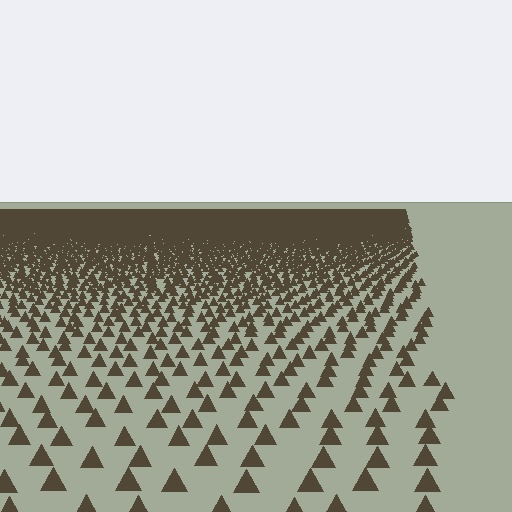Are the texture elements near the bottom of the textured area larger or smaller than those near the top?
Larger. Near the bottom, elements are closer to the viewer and appear at a bigger on-screen size.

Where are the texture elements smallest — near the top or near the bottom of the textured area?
Near the top.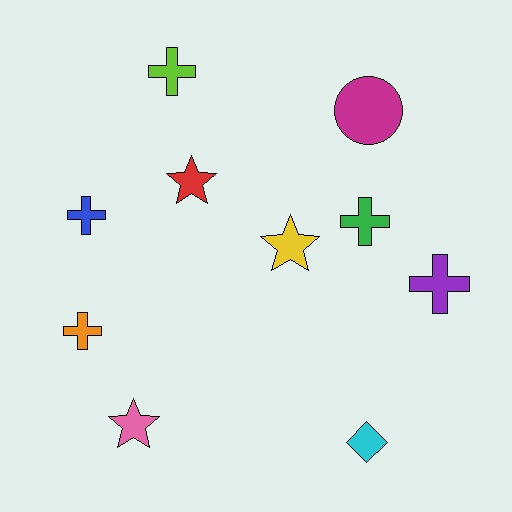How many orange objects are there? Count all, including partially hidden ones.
There is 1 orange object.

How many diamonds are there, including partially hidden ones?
There is 1 diamond.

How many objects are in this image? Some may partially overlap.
There are 10 objects.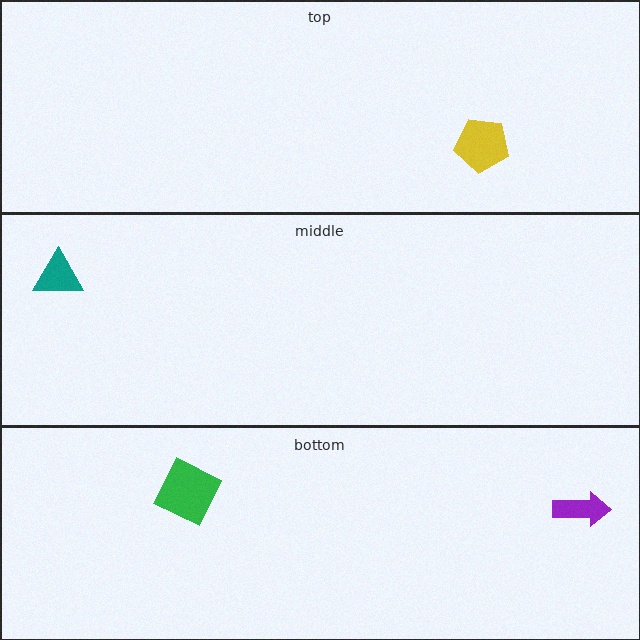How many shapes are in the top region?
1.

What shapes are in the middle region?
The teal triangle.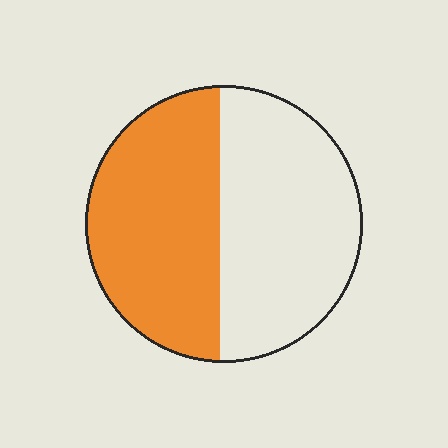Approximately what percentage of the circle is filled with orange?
Approximately 50%.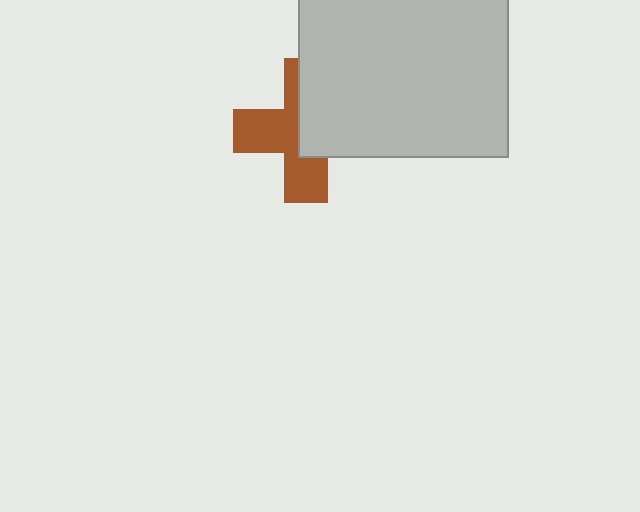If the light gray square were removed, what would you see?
You would see the complete brown cross.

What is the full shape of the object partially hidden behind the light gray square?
The partially hidden object is a brown cross.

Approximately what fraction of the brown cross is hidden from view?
Roughly 48% of the brown cross is hidden behind the light gray square.